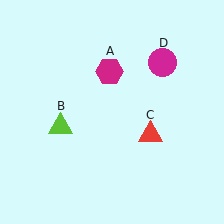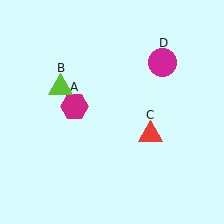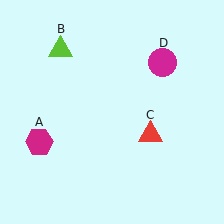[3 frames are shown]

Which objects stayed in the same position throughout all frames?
Red triangle (object C) and magenta circle (object D) remained stationary.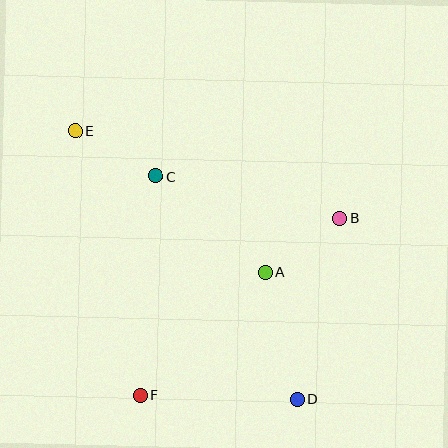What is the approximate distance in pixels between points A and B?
The distance between A and B is approximately 92 pixels.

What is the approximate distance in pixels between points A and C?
The distance between A and C is approximately 145 pixels.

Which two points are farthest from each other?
Points D and E are farthest from each other.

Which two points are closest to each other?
Points C and E are closest to each other.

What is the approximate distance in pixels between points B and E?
The distance between B and E is approximately 278 pixels.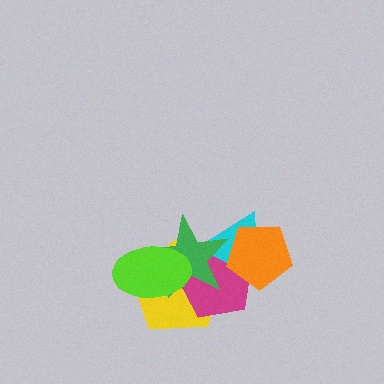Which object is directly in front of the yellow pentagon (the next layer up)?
The magenta pentagon is directly in front of the yellow pentagon.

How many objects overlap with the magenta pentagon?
5 objects overlap with the magenta pentagon.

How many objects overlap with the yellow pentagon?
4 objects overlap with the yellow pentagon.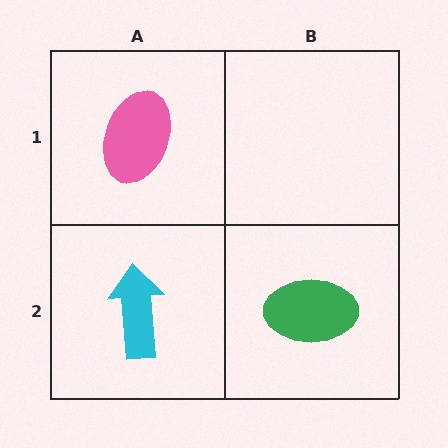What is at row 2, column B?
A green ellipse.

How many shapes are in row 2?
2 shapes.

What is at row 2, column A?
A cyan arrow.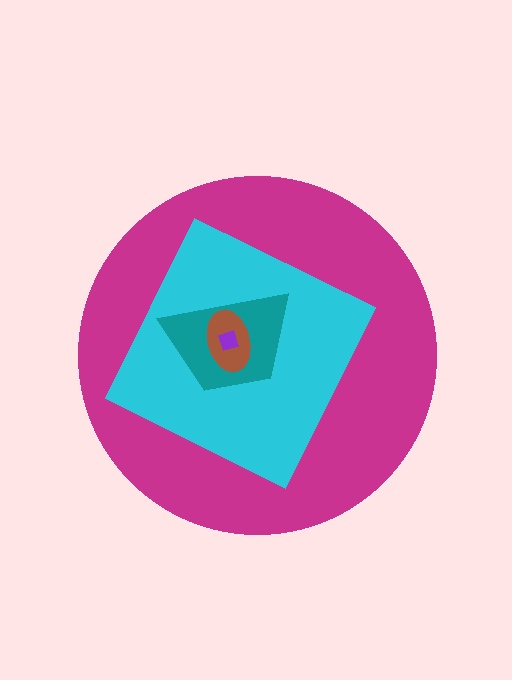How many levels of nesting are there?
5.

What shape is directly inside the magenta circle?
The cyan diamond.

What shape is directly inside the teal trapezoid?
The brown ellipse.